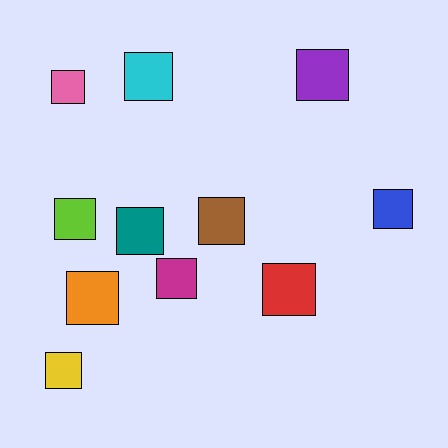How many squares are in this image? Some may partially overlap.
There are 11 squares.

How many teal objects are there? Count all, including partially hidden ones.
There is 1 teal object.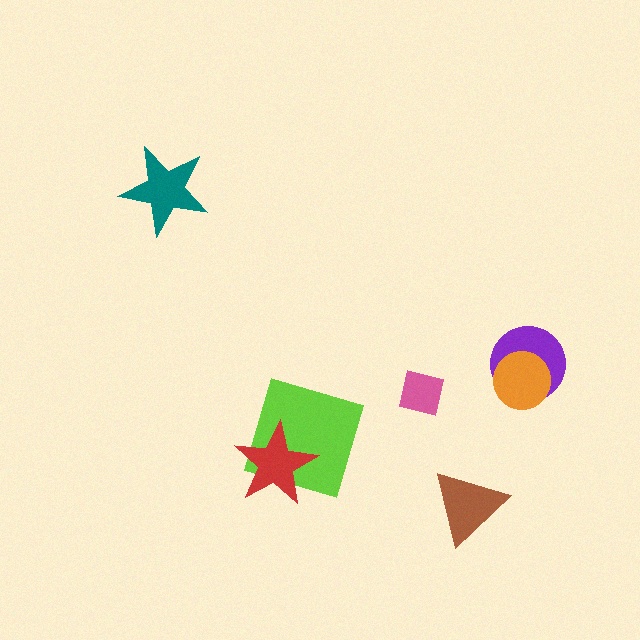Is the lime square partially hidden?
Yes, it is partially covered by another shape.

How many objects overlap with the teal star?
0 objects overlap with the teal star.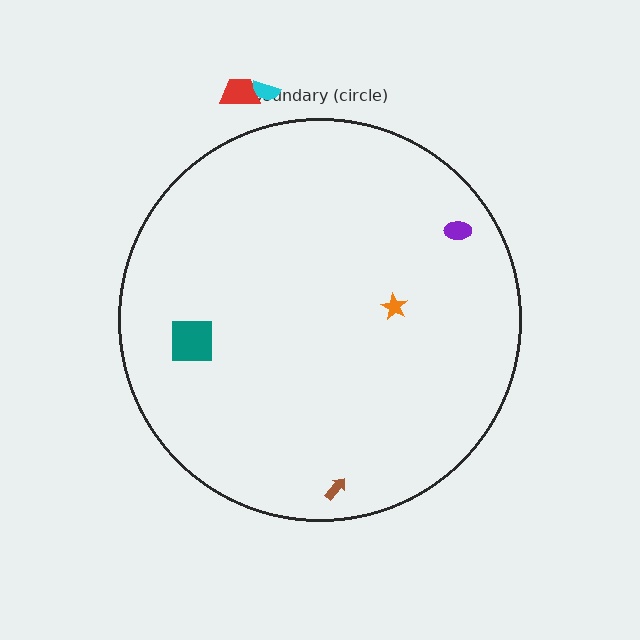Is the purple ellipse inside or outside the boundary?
Inside.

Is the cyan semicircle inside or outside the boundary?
Outside.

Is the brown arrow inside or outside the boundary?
Inside.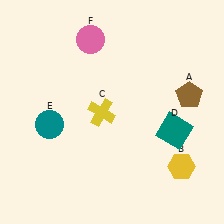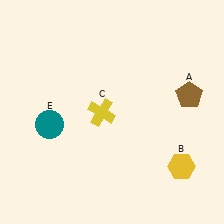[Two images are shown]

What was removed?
The teal square (D), the pink circle (F) were removed in Image 2.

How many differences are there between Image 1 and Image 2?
There are 2 differences between the two images.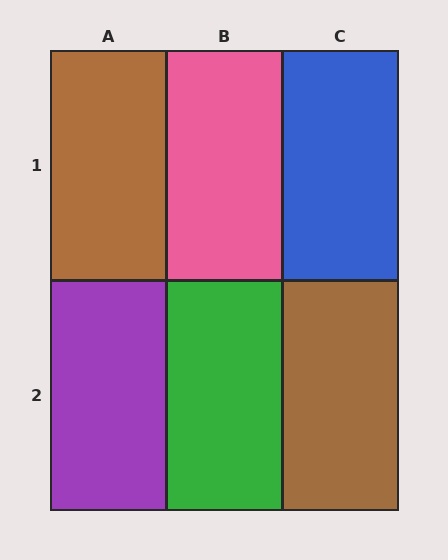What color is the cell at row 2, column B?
Green.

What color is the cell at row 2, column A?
Purple.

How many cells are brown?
2 cells are brown.